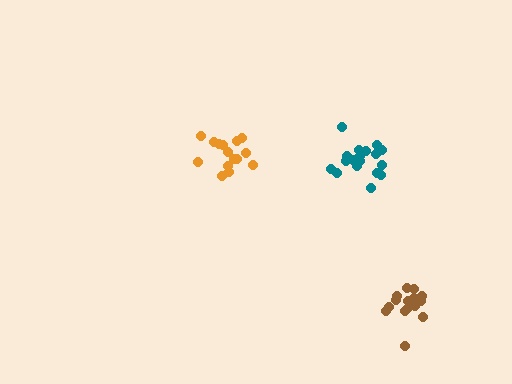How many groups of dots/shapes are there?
There are 3 groups.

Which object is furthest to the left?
The orange cluster is leftmost.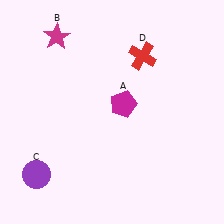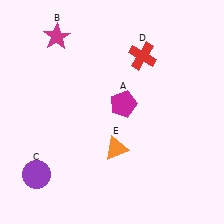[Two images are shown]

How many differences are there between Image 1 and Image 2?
There is 1 difference between the two images.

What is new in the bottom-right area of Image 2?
An orange triangle (E) was added in the bottom-right area of Image 2.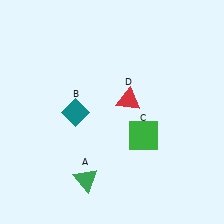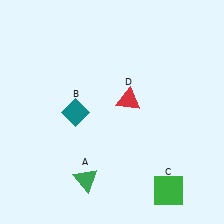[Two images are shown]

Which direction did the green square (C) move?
The green square (C) moved down.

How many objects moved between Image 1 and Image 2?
1 object moved between the two images.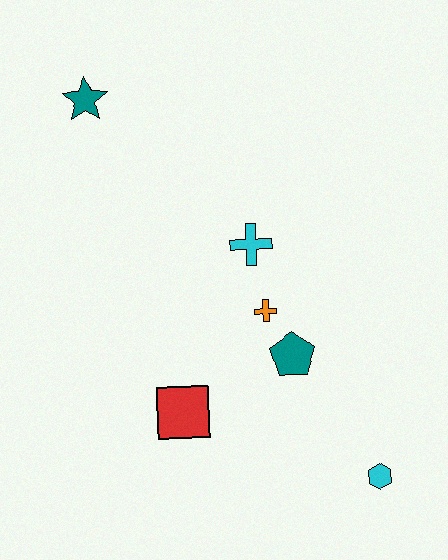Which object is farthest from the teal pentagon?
The teal star is farthest from the teal pentagon.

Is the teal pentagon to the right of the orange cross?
Yes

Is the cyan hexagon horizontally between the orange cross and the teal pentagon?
No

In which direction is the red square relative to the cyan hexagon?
The red square is to the left of the cyan hexagon.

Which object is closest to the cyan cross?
The orange cross is closest to the cyan cross.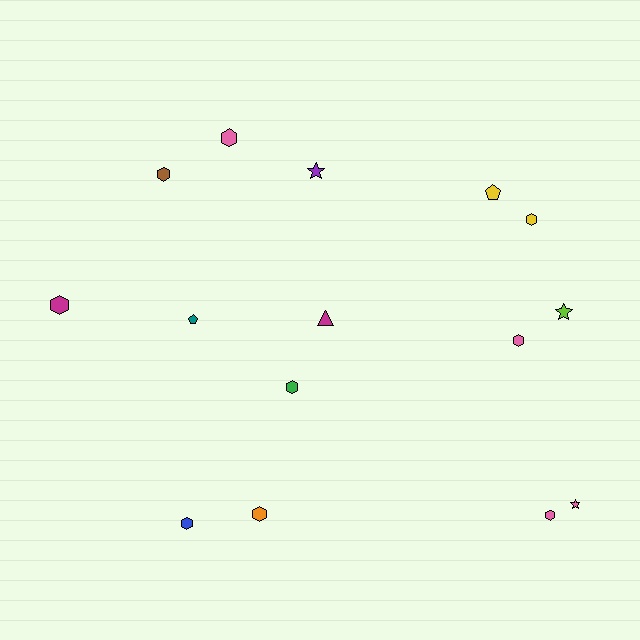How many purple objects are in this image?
There is 1 purple object.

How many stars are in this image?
There are 3 stars.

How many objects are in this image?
There are 15 objects.